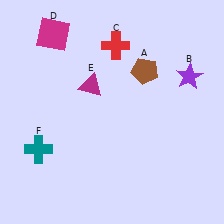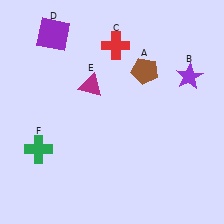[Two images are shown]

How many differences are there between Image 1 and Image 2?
There are 2 differences between the two images.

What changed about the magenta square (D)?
In Image 1, D is magenta. In Image 2, it changed to purple.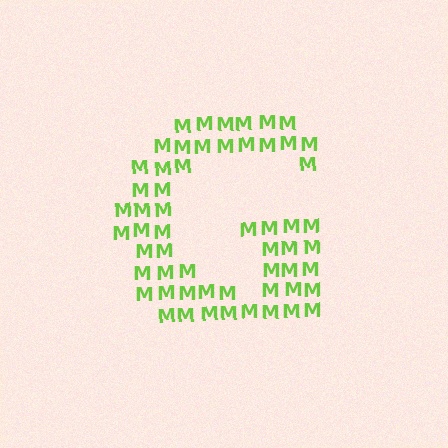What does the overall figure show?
The overall figure shows the letter G.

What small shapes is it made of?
It is made of small letter M's.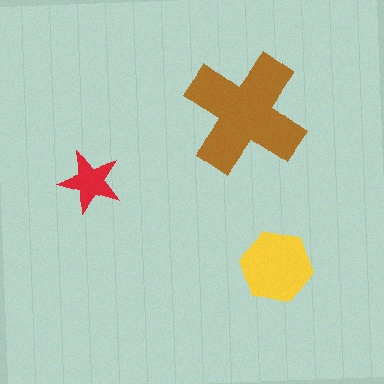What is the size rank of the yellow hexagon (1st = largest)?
2nd.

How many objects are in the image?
There are 3 objects in the image.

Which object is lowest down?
The yellow hexagon is bottommost.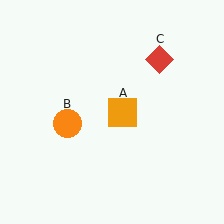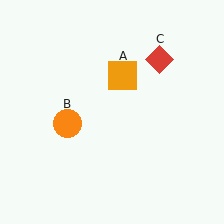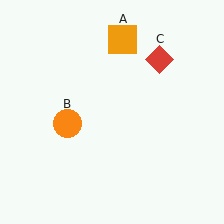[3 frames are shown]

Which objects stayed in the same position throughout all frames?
Orange circle (object B) and red diamond (object C) remained stationary.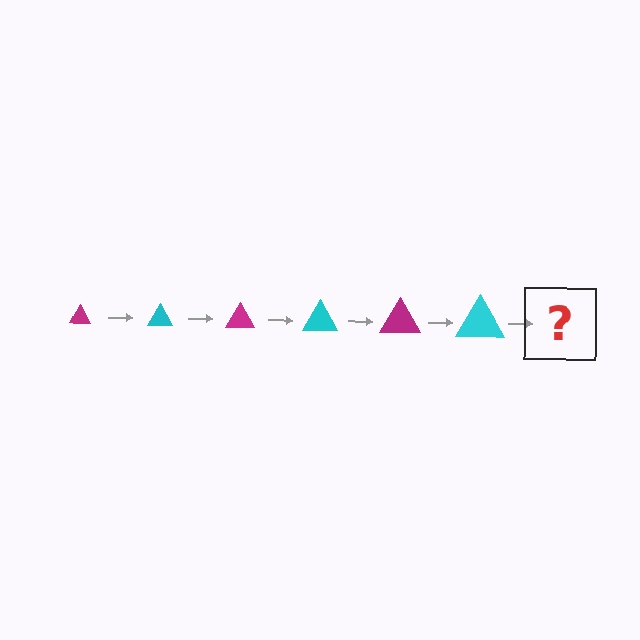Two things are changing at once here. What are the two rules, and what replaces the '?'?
The two rules are that the triangle grows larger each step and the color cycles through magenta and cyan. The '?' should be a magenta triangle, larger than the previous one.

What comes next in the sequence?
The next element should be a magenta triangle, larger than the previous one.